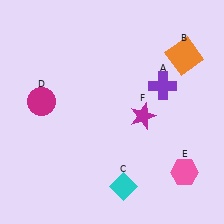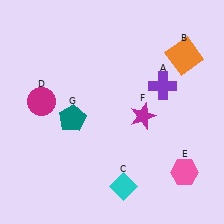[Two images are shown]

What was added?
A teal pentagon (G) was added in Image 2.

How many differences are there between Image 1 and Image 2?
There is 1 difference between the two images.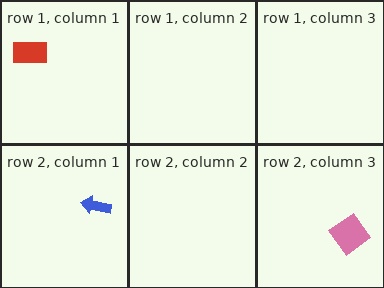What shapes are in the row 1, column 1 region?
The red rectangle.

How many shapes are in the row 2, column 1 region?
1.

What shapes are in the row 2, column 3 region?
The pink diamond.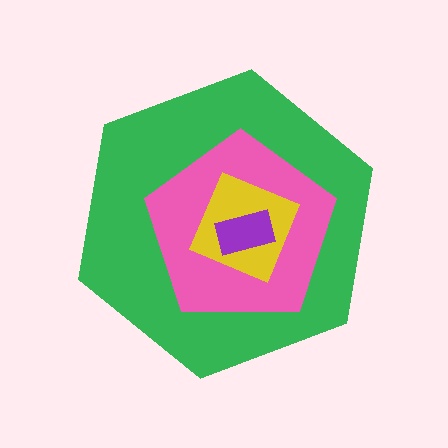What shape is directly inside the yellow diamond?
The purple rectangle.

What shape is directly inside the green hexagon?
The pink pentagon.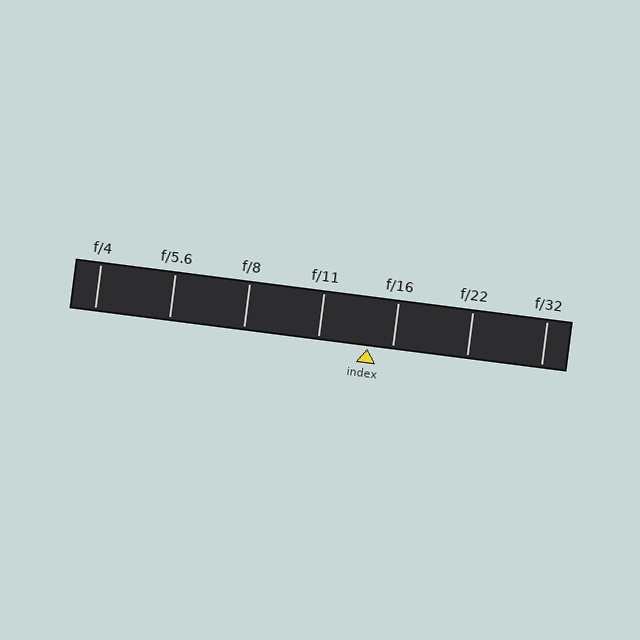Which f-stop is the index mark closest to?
The index mark is closest to f/16.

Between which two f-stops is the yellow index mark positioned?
The index mark is between f/11 and f/16.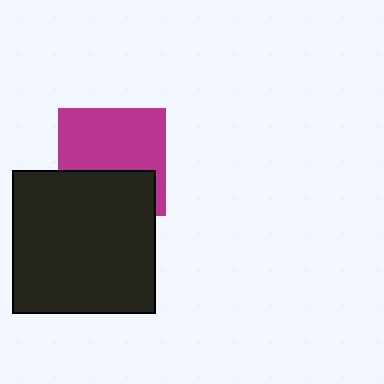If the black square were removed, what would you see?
You would see the complete magenta square.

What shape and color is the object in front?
The object in front is a black square.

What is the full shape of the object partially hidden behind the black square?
The partially hidden object is a magenta square.